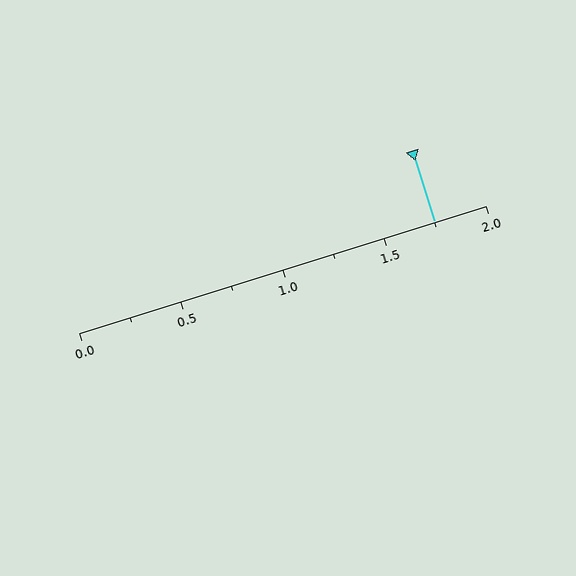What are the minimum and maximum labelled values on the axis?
The axis runs from 0.0 to 2.0.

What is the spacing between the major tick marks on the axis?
The major ticks are spaced 0.5 apart.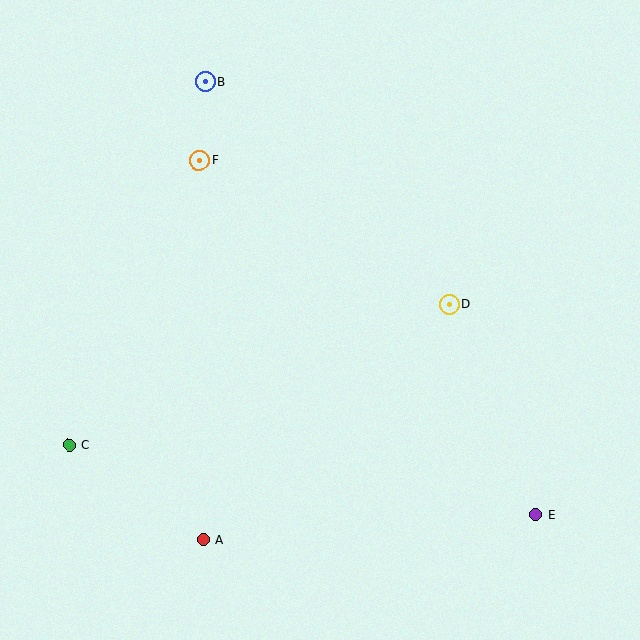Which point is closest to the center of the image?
Point D at (449, 305) is closest to the center.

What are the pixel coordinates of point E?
Point E is at (536, 515).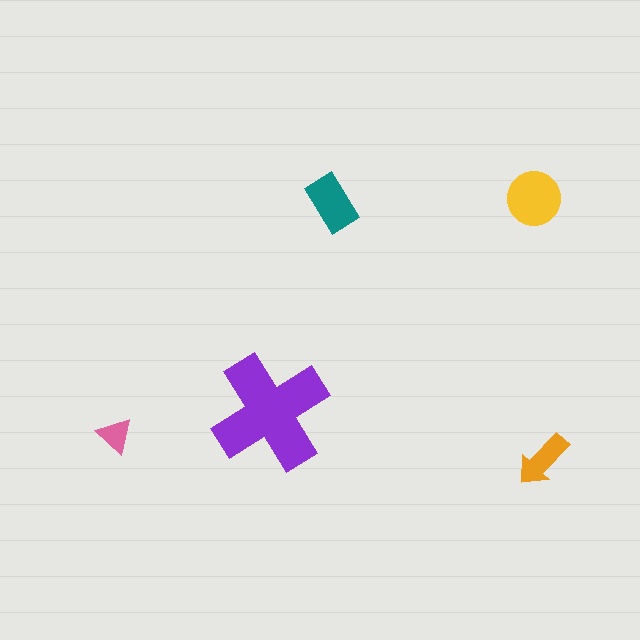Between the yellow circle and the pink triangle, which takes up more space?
The yellow circle.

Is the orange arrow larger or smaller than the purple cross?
Smaller.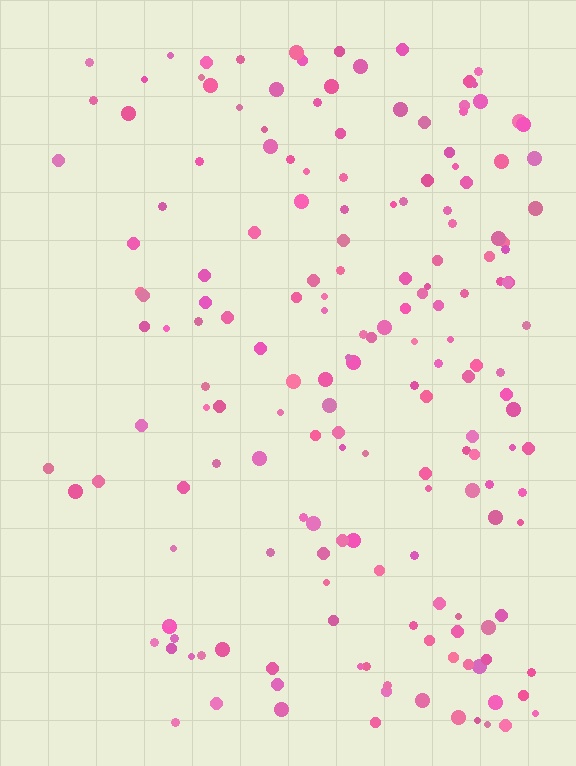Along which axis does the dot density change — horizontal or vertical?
Horizontal.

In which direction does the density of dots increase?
From left to right, with the right side densest.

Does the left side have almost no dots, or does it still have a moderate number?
Still a moderate number, just noticeably fewer than the right.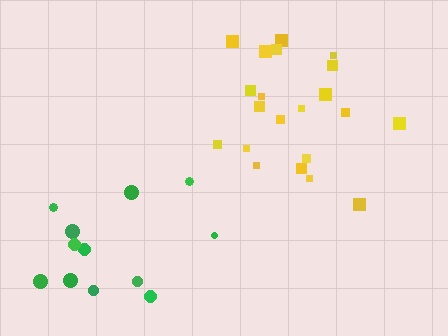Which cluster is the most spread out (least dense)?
Green.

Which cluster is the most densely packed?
Yellow.